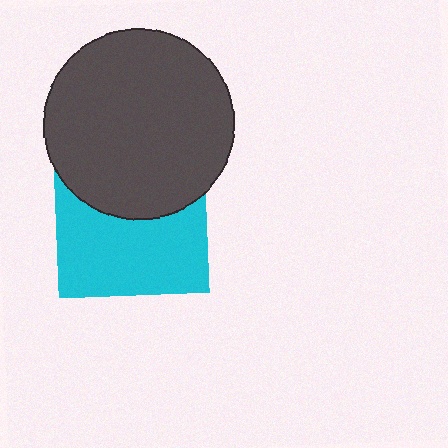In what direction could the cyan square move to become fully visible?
The cyan square could move down. That would shift it out from behind the dark gray circle entirely.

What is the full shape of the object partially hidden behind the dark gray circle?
The partially hidden object is a cyan square.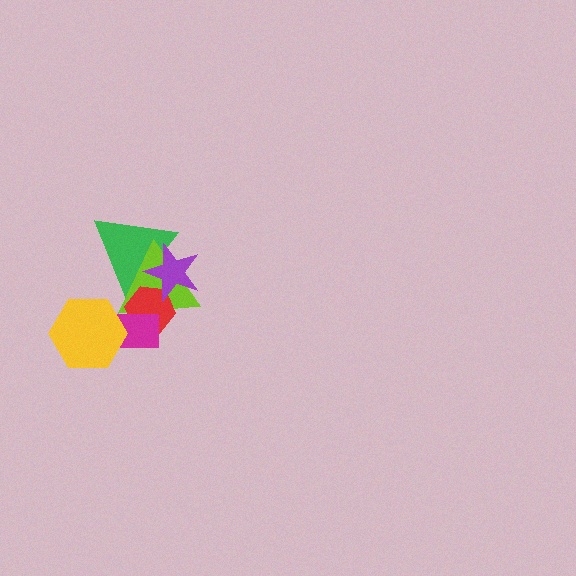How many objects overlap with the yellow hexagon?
1 object overlaps with the yellow hexagon.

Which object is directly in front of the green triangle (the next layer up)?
The lime triangle is directly in front of the green triangle.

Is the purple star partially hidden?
No, no other shape covers it.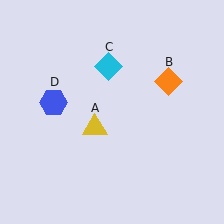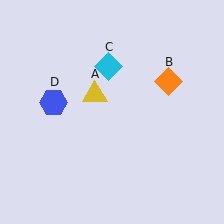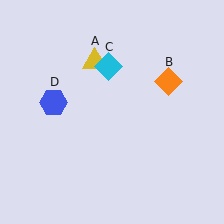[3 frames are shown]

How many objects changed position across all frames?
1 object changed position: yellow triangle (object A).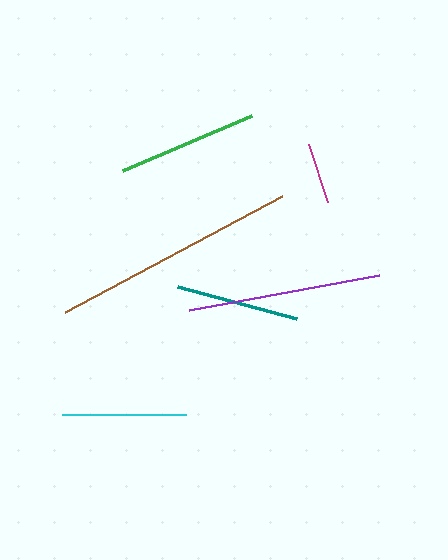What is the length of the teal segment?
The teal segment is approximately 123 pixels long.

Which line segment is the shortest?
The magenta line is the shortest at approximately 61 pixels.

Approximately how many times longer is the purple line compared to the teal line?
The purple line is approximately 1.6 times the length of the teal line.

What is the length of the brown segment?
The brown segment is approximately 246 pixels long.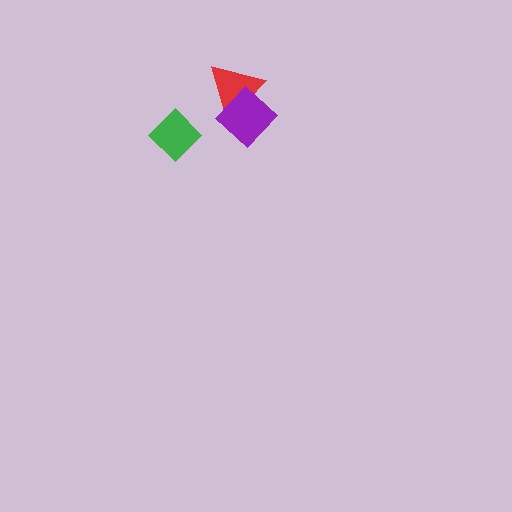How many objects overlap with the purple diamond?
1 object overlaps with the purple diamond.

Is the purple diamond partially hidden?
No, no other shape covers it.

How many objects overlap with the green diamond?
0 objects overlap with the green diamond.